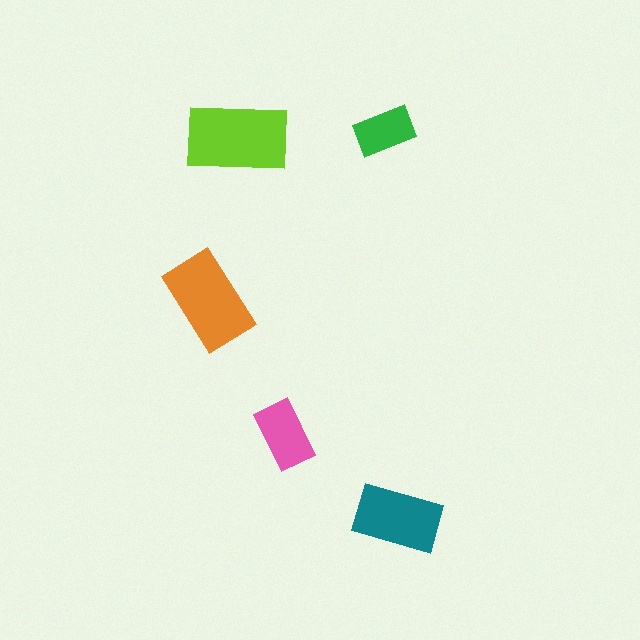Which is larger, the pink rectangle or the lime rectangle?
The lime one.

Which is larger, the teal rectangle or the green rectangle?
The teal one.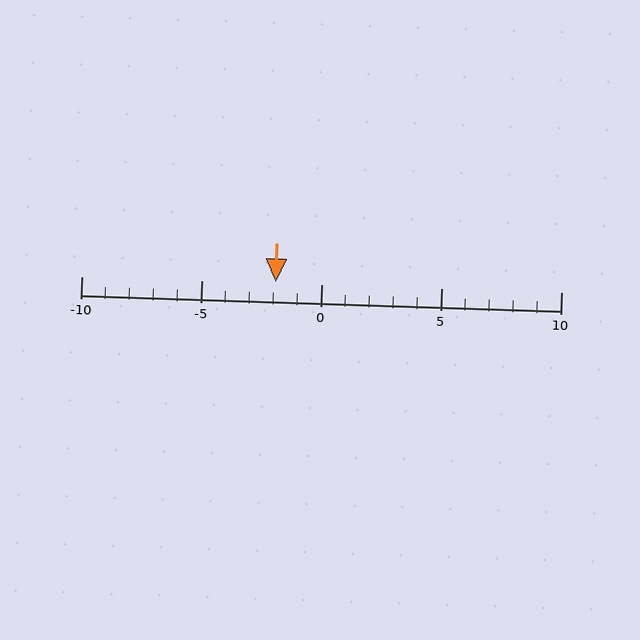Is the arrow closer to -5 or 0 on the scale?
The arrow is closer to 0.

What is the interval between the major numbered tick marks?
The major tick marks are spaced 5 units apart.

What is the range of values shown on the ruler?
The ruler shows values from -10 to 10.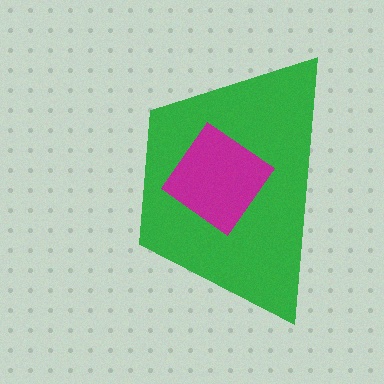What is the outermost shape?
The green trapezoid.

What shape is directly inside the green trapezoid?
The magenta diamond.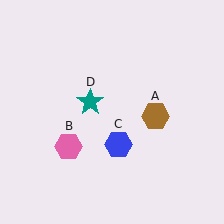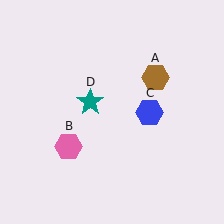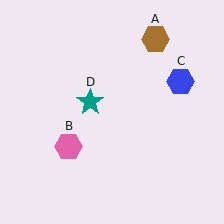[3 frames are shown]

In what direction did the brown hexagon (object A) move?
The brown hexagon (object A) moved up.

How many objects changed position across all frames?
2 objects changed position: brown hexagon (object A), blue hexagon (object C).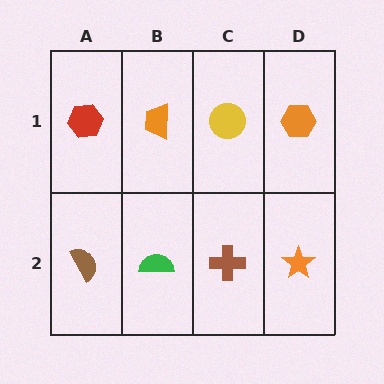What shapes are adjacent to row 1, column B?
A green semicircle (row 2, column B), a red hexagon (row 1, column A), a yellow circle (row 1, column C).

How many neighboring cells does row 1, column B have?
3.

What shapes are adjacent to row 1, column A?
A brown semicircle (row 2, column A), an orange trapezoid (row 1, column B).